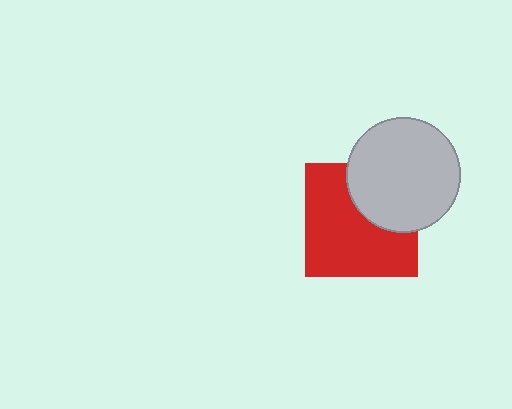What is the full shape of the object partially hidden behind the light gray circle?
The partially hidden object is a red square.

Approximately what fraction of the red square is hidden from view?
Roughly 33% of the red square is hidden behind the light gray circle.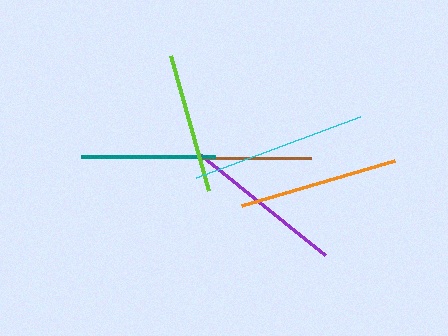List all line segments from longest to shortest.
From longest to shortest: cyan, purple, orange, lime, teal, brown.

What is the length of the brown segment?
The brown segment is approximately 111 pixels long.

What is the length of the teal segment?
The teal segment is approximately 134 pixels long.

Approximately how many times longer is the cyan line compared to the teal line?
The cyan line is approximately 1.3 times the length of the teal line.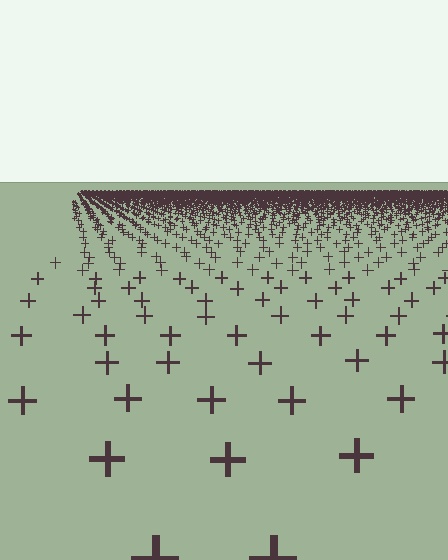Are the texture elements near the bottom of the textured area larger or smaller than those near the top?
Larger. Near the bottom, elements are closer to the viewer and appear at a bigger on-screen size.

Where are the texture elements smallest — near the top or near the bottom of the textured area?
Near the top.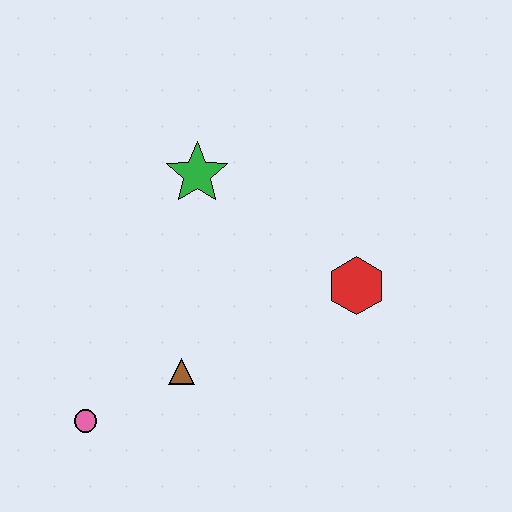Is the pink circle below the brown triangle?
Yes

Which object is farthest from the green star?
The pink circle is farthest from the green star.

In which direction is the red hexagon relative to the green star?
The red hexagon is to the right of the green star.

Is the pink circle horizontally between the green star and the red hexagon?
No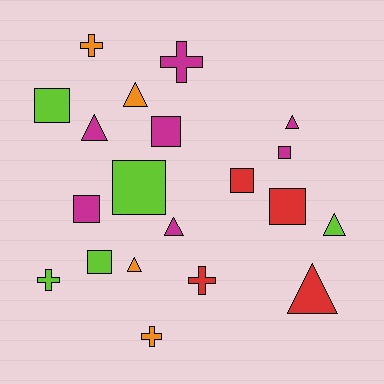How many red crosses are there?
There is 1 red cross.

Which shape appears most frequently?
Square, with 8 objects.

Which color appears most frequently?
Magenta, with 7 objects.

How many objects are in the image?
There are 20 objects.